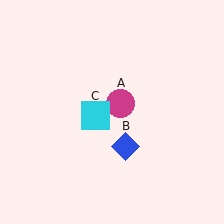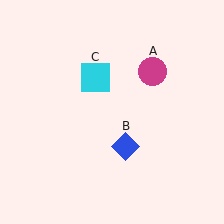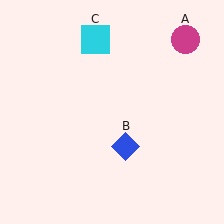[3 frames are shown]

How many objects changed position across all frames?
2 objects changed position: magenta circle (object A), cyan square (object C).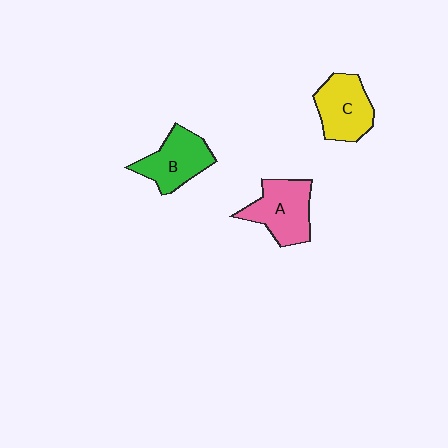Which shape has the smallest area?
Shape C (yellow).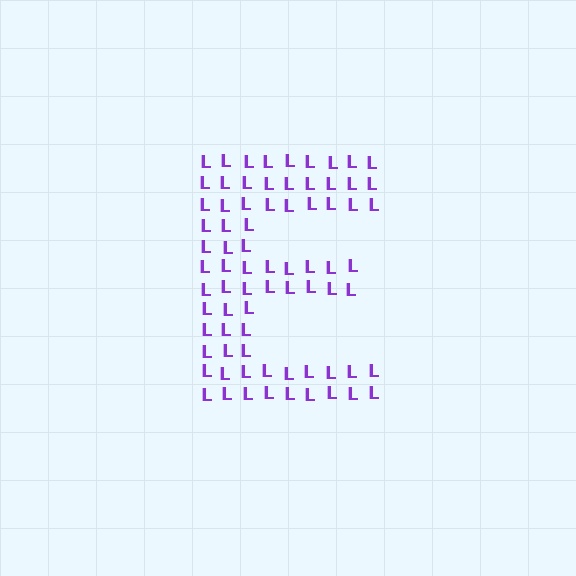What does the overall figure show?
The overall figure shows the letter E.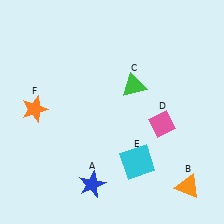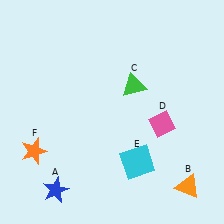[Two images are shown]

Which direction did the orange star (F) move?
The orange star (F) moved down.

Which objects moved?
The objects that moved are: the blue star (A), the orange star (F).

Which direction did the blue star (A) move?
The blue star (A) moved left.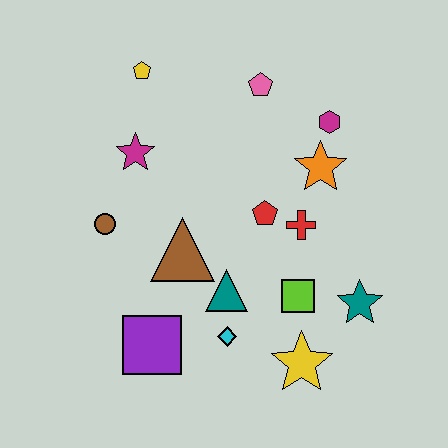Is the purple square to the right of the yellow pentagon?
Yes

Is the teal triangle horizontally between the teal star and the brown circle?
Yes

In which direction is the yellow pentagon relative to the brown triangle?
The yellow pentagon is above the brown triangle.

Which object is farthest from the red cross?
The yellow pentagon is farthest from the red cross.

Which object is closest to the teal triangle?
The cyan diamond is closest to the teal triangle.